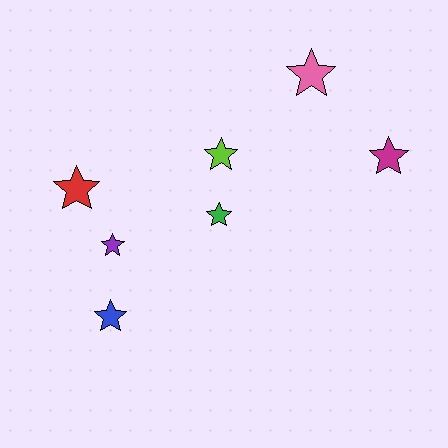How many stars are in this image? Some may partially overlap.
There are 7 stars.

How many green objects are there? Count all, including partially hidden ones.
There is 1 green object.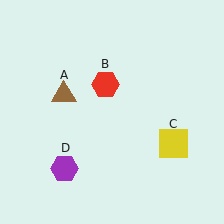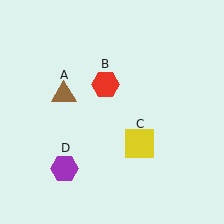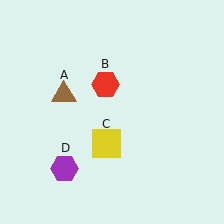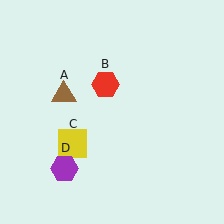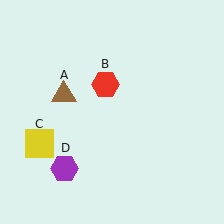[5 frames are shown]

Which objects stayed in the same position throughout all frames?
Brown triangle (object A) and red hexagon (object B) and purple hexagon (object D) remained stationary.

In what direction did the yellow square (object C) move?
The yellow square (object C) moved left.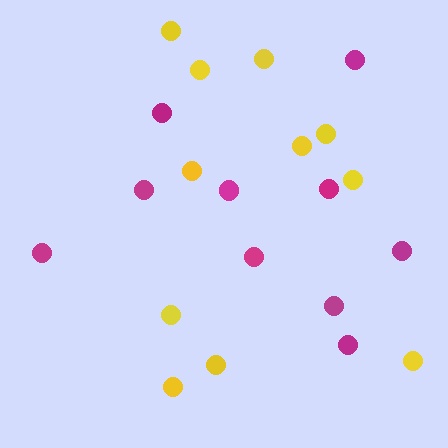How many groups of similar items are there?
There are 2 groups: one group of magenta circles (10) and one group of yellow circles (11).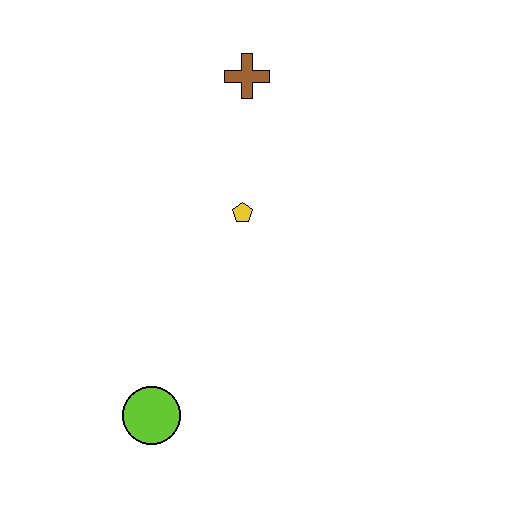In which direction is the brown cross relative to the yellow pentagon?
The brown cross is above the yellow pentagon.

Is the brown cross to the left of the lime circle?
No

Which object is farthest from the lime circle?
The brown cross is farthest from the lime circle.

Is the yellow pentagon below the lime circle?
No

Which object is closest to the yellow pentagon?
The brown cross is closest to the yellow pentagon.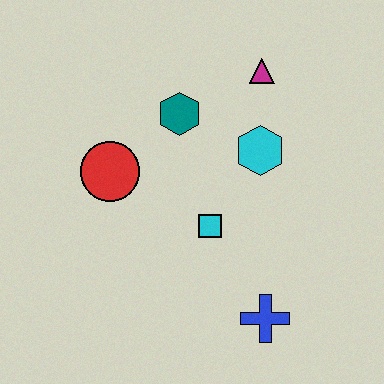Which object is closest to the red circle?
The teal hexagon is closest to the red circle.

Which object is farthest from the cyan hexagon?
The blue cross is farthest from the cyan hexagon.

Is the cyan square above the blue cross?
Yes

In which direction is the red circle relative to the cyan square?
The red circle is to the left of the cyan square.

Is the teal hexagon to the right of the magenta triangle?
No